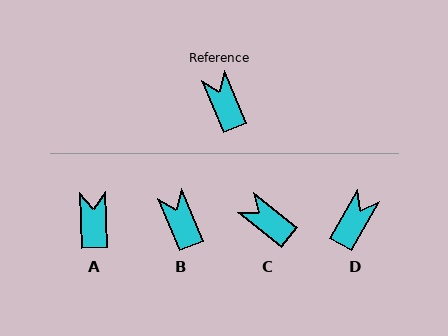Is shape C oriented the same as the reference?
No, it is off by about 29 degrees.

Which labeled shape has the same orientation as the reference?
B.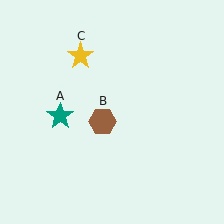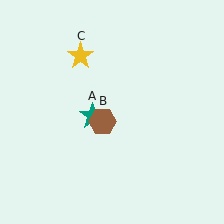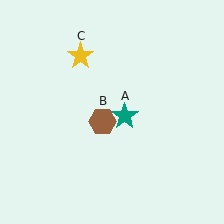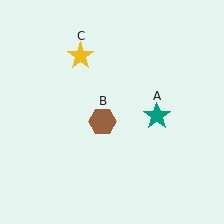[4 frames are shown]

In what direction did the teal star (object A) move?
The teal star (object A) moved right.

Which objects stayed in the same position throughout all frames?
Brown hexagon (object B) and yellow star (object C) remained stationary.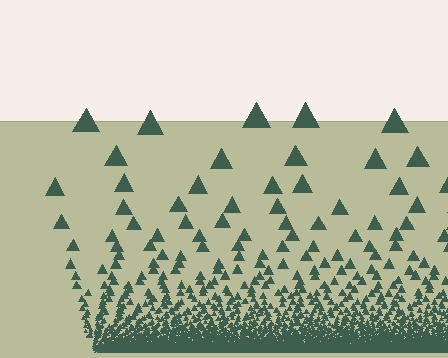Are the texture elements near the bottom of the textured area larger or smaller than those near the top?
Smaller. The gradient is inverted — elements near the bottom are smaller and denser.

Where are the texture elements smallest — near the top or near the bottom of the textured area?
Near the bottom.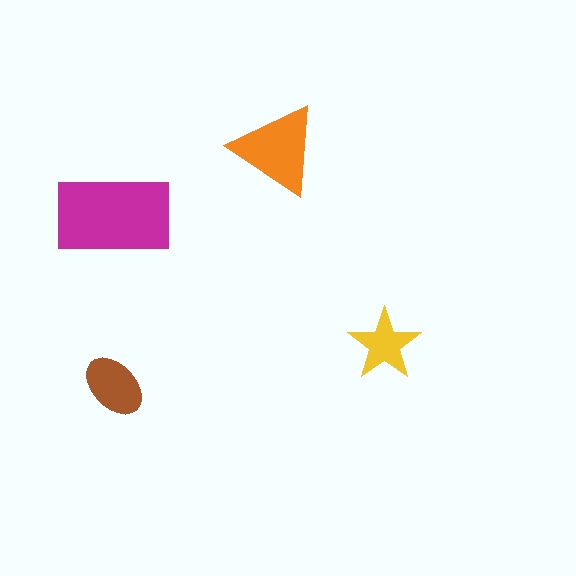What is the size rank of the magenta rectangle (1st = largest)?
1st.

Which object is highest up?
The orange triangle is topmost.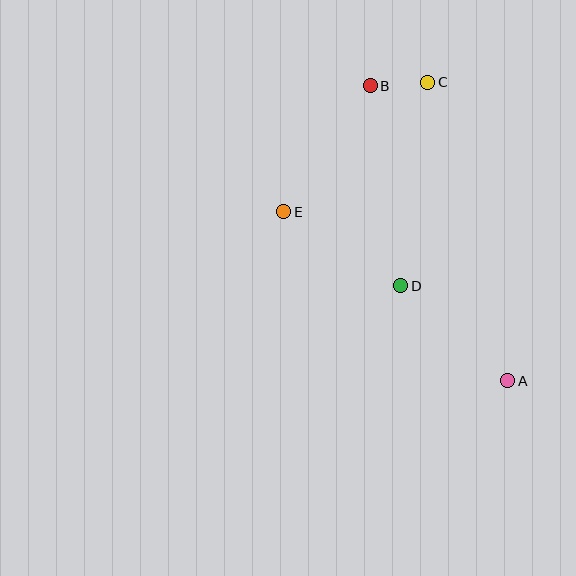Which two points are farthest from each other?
Points A and B are farthest from each other.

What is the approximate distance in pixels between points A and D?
The distance between A and D is approximately 143 pixels.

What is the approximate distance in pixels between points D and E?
The distance between D and E is approximately 138 pixels.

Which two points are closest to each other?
Points B and C are closest to each other.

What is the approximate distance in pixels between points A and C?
The distance between A and C is approximately 309 pixels.